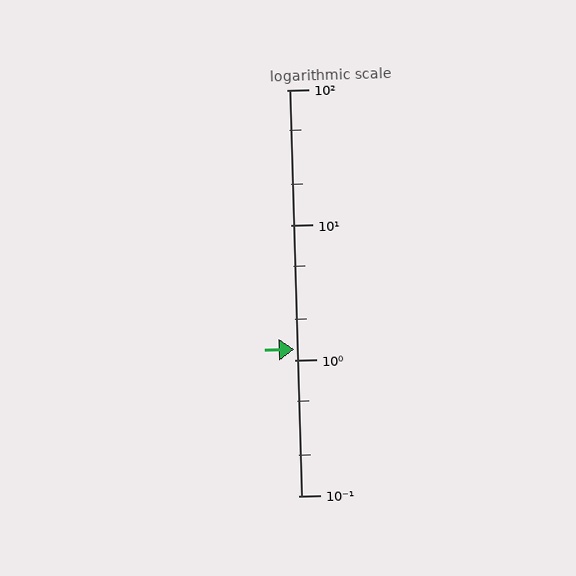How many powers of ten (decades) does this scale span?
The scale spans 3 decades, from 0.1 to 100.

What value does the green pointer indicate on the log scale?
The pointer indicates approximately 1.2.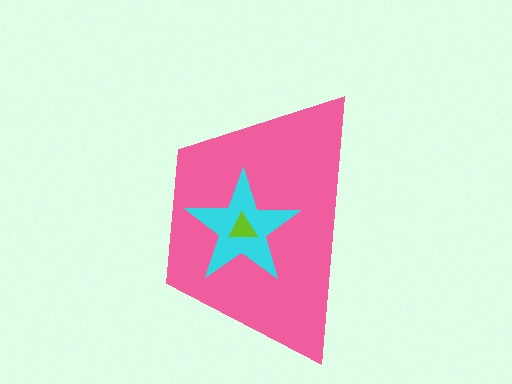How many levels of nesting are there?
3.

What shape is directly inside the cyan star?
The lime triangle.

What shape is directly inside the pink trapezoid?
The cyan star.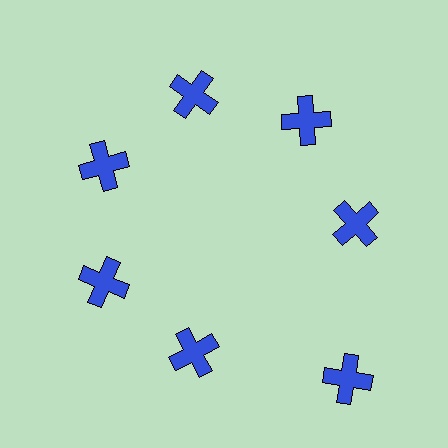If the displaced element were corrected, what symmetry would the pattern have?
It would have 7-fold rotational symmetry — the pattern would map onto itself every 51 degrees.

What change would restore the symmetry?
The symmetry would be restored by moving it inward, back onto the ring so that all 7 crosses sit at equal angles and equal distance from the center.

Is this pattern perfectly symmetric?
No. The 7 blue crosses are arranged in a ring, but one element near the 5 o'clock position is pushed outward from the center, breaking the 7-fold rotational symmetry.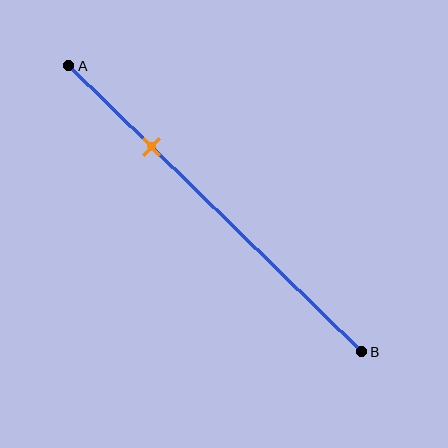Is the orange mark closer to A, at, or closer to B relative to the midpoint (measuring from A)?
The orange mark is closer to point A than the midpoint of segment AB.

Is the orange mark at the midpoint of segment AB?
No, the mark is at about 30% from A, not at the 50% midpoint.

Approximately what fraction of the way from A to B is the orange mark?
The orange mark is approximately 30% of the way from A to B.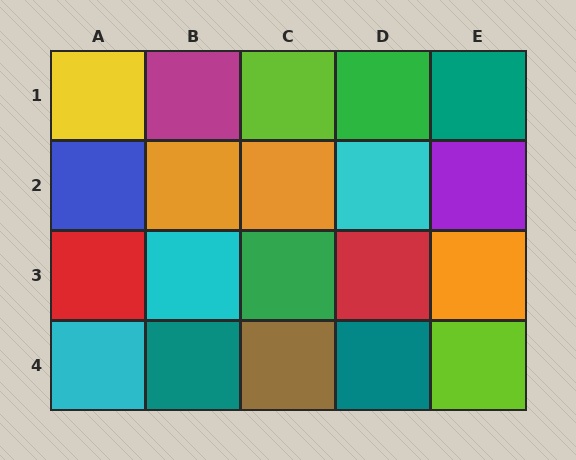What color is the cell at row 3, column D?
Red.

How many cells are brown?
1 cell is brown.